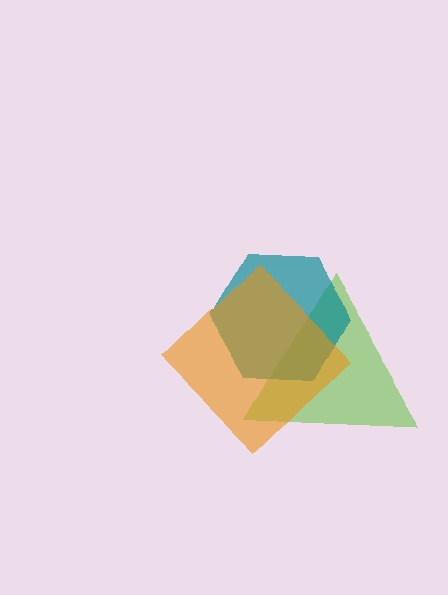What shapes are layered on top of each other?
The layered shapes are: a lime triangle, a teal hexagon, an orange diamond.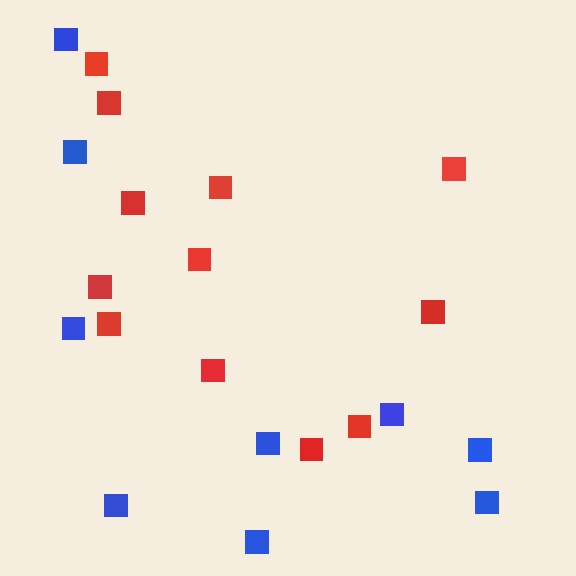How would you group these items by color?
There are 2 groups: one group of red squares (12) and one group of blue squares (9).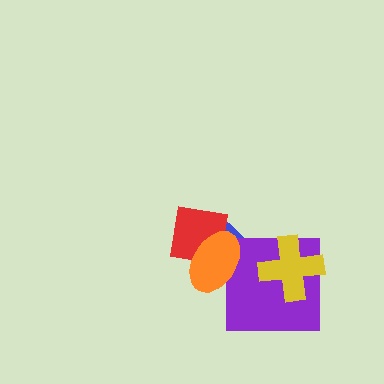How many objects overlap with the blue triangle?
3 objects overlap with the blue triangle.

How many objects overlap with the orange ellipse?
3 objects overlap with the orange ellipse.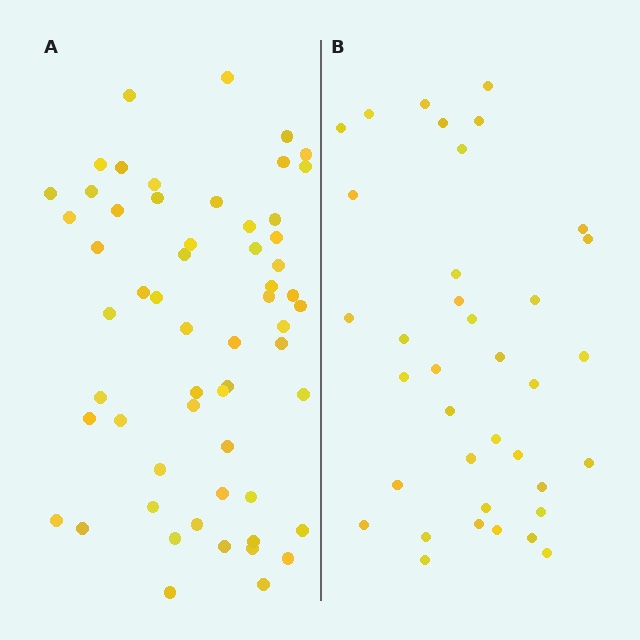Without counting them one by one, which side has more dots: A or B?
Region A (the left region) has more dots.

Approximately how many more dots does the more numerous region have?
Region A has approximately 20 more dots than region B.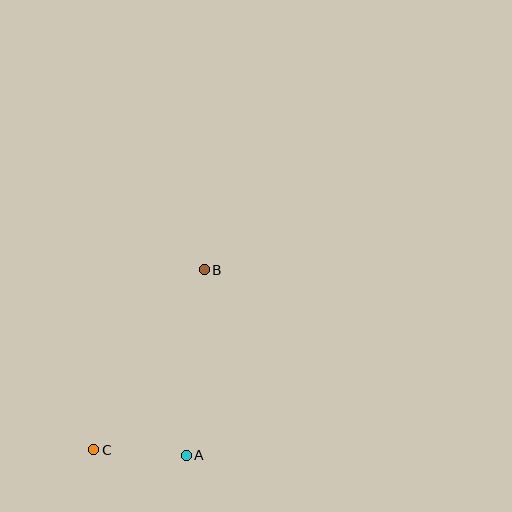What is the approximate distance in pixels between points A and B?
The distance between A and B is approximately 187 pixels.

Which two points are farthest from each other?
Points B and C are farthest from each other.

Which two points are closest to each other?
Points A and C are closest to each other.